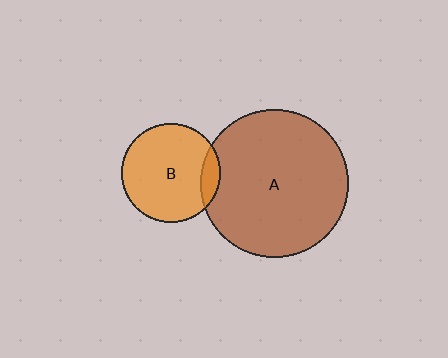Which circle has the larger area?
Circle A (brown).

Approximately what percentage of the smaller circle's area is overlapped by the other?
Approximately 10%.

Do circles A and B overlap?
Yes.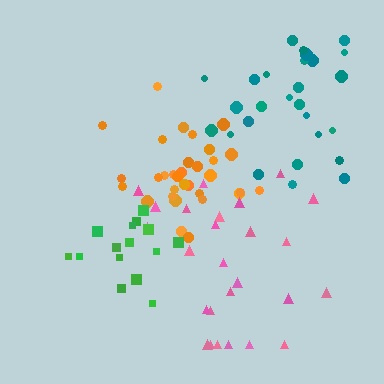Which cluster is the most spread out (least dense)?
Pink.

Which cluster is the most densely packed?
Green.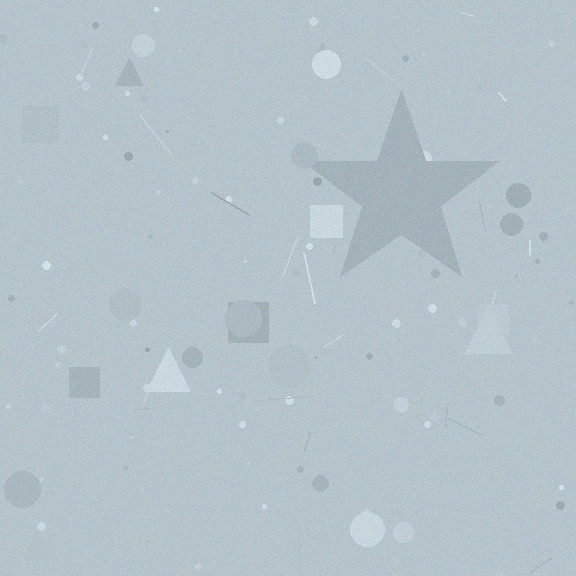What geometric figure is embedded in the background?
A star is embedded in the background.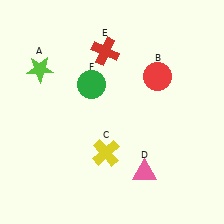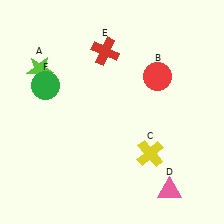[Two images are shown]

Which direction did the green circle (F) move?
The green circle (F) moved left.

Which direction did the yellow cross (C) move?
The yellow cross (C) moved right.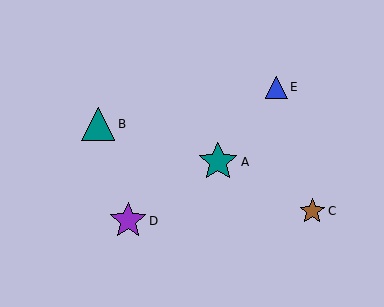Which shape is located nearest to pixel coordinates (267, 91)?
The blue triangle (labeled E) at (276, 87) is nearest to that location.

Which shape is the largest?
The teal star (labeled A) is the largest.